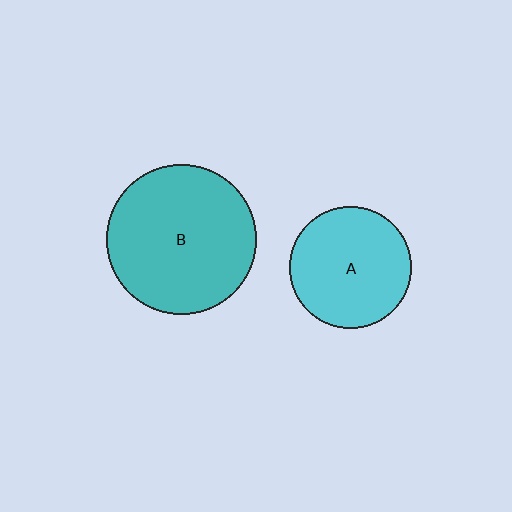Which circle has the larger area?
Circle B (teal).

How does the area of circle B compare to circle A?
Approximately 1.5 times.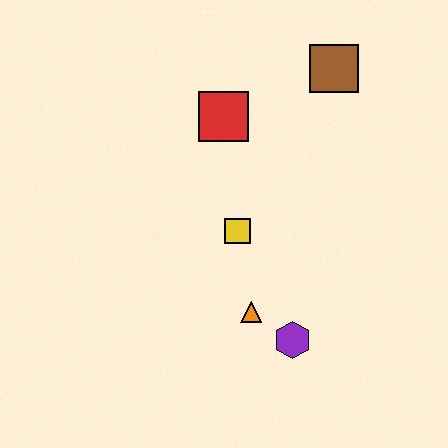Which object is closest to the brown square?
The red square is closest to the brown square.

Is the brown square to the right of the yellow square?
Yes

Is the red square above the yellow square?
Yes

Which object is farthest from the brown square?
The purple hexagon is farthest from the brown square.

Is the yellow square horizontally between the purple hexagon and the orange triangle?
No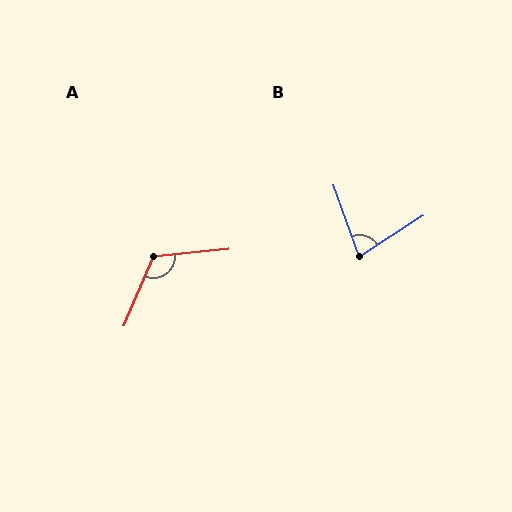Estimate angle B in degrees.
Approximately 77 degrees.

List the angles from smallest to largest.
B (77°), A (119°).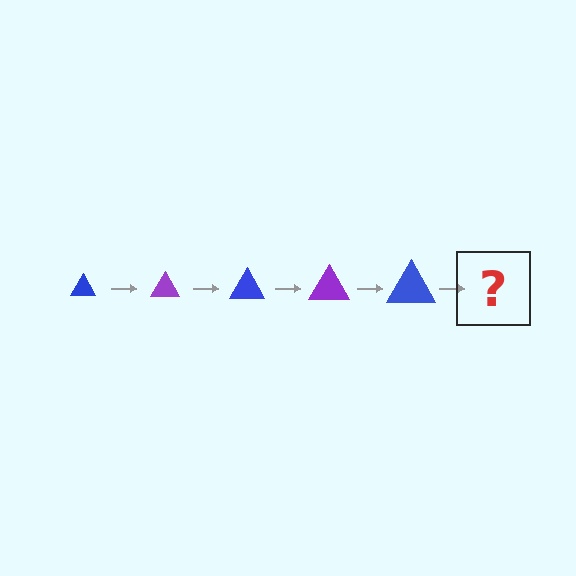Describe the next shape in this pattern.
It should be a purple triangle, larger than the previous one.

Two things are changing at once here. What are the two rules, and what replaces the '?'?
The two rules are that the triangle grows larger each step and the color cycles through blue and purple. The '?' should be a purple triangle, larger than the previous one.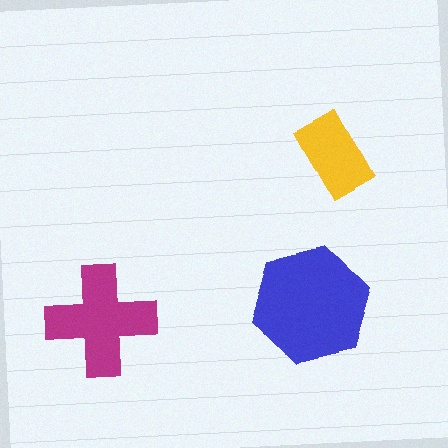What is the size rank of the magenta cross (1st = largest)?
2nd.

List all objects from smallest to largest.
The yellow rectangle, the magenta cross, the blue hexagon.